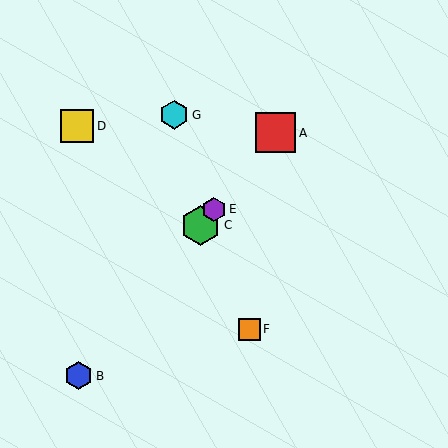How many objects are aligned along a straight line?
4 objects (A, B, C, E) are aligned along a straight line.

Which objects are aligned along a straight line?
Objects A, B, C, E are aligned along a straight line.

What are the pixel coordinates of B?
Object B is at (79, 376).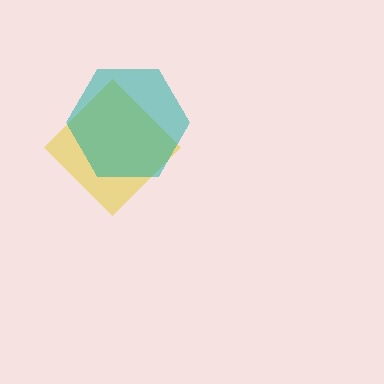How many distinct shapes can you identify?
There are 2 distinct shapes: a yellow diamond, a teal hexagon.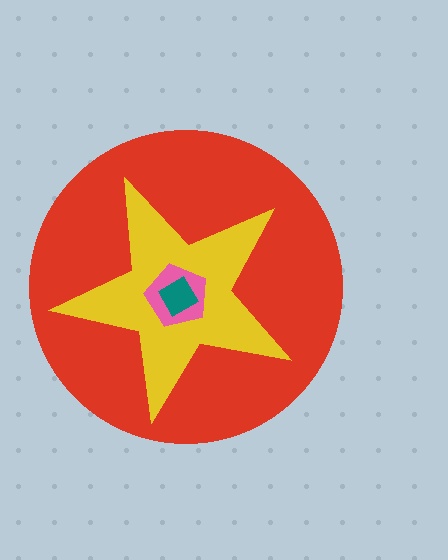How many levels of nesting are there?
4.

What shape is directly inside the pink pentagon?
The teal diamond.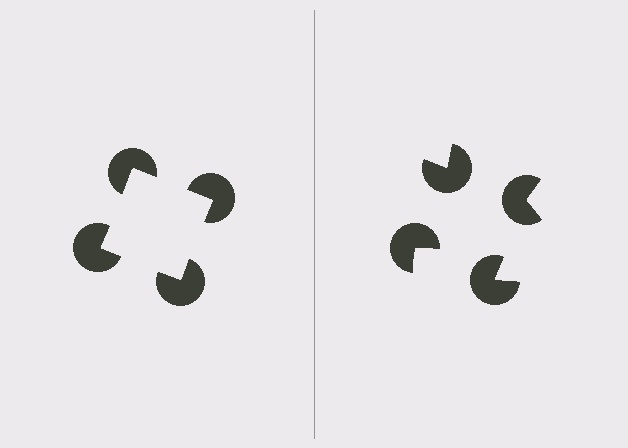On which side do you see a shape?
An illusory square appears on the left side. On the right side the wedge cuts are rotated, so no coherent shape forms.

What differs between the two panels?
The pac-man discs are positioned identically on both sides; only the wedge orientations differ. On the left they align to a square; on the right they are misaligned.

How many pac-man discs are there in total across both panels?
8 — 4 on each side.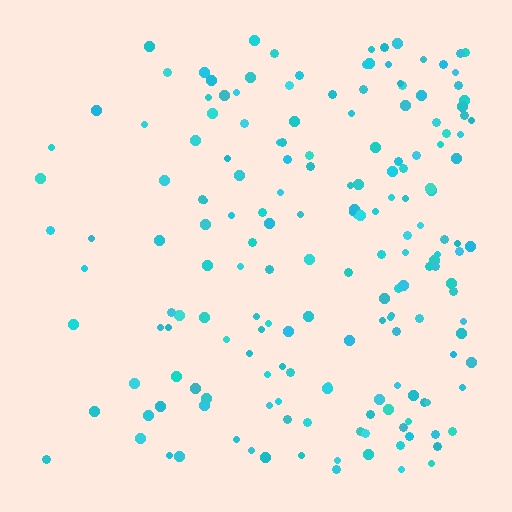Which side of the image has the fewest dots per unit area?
The left.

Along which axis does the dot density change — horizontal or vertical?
Horizontal.